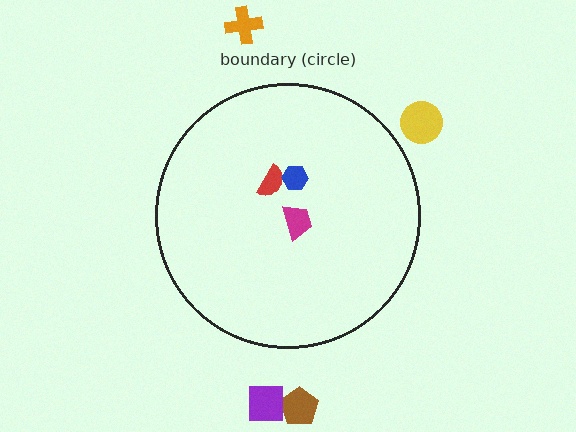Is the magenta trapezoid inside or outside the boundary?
Inside.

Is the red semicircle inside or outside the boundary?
Inside.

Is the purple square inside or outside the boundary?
Outside.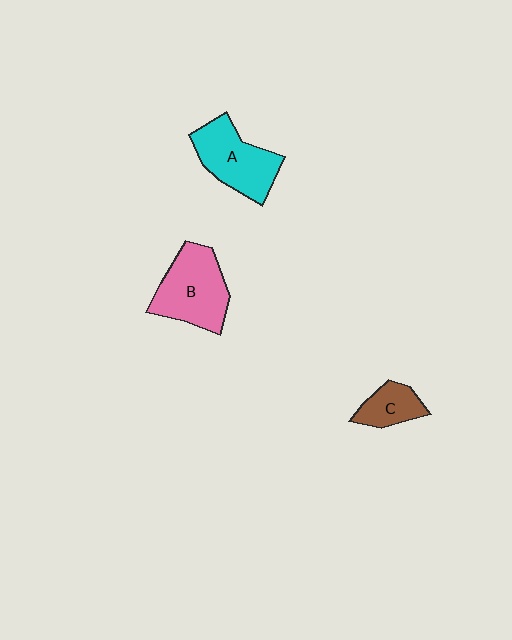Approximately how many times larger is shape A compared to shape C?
Approximately 1.9 times.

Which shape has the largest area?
Shape B (pink).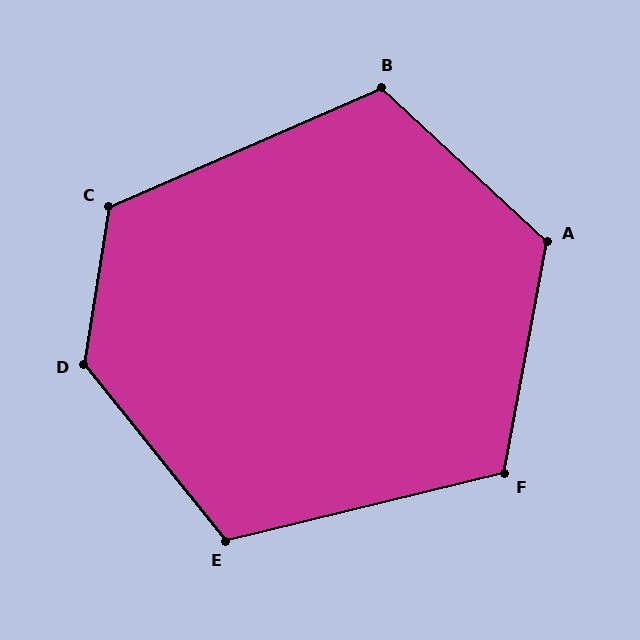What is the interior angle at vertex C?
Approximately 122 degrees (obtuse).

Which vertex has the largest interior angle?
D, at approximately 132 degrees.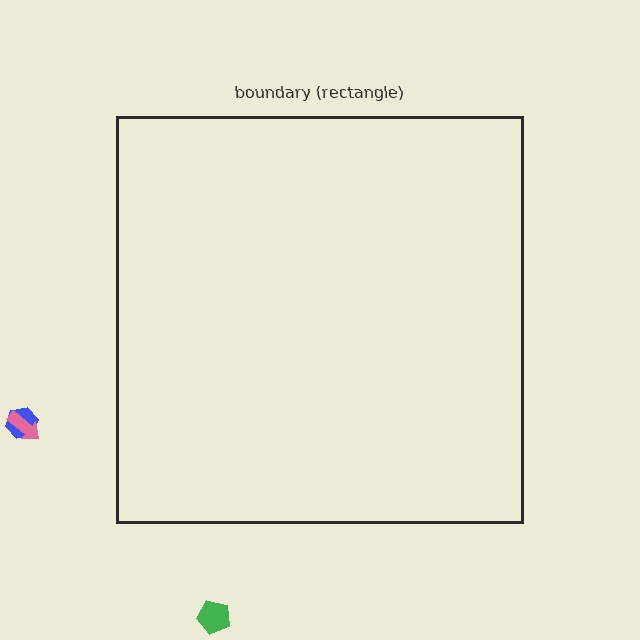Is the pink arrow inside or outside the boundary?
Outside.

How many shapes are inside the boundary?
0 inside, 3 outside.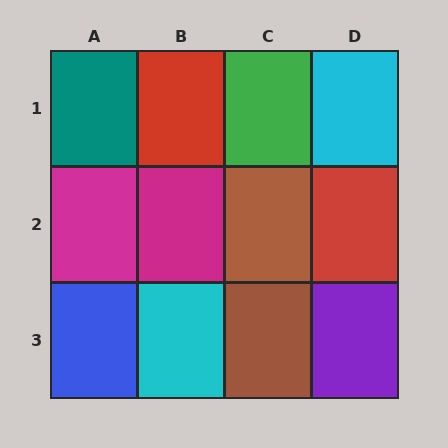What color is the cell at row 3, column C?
Brown.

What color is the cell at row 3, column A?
Blue.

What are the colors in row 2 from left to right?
Magenta, magenta, brown, red.